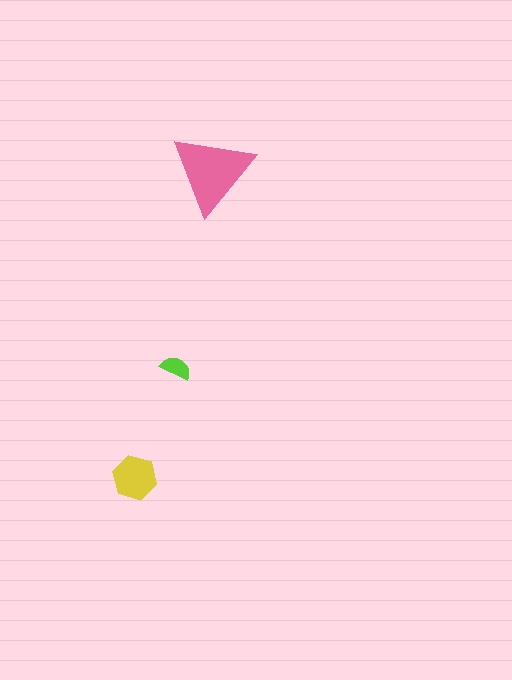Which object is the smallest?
The lime semicircle.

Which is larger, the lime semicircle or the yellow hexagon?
The yellow hexagon.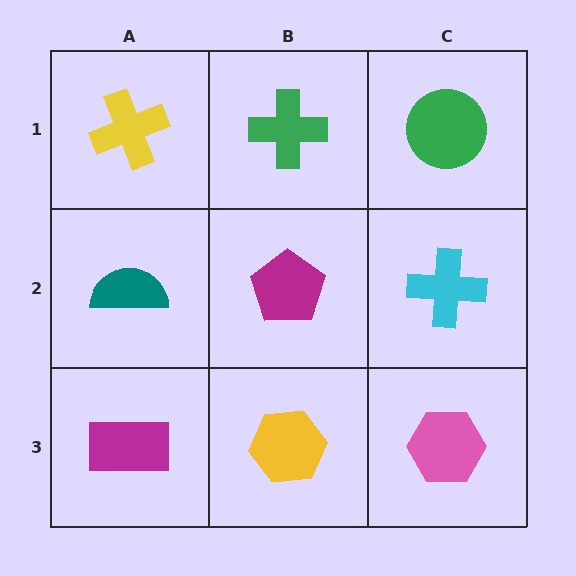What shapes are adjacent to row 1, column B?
A magenta pentagon (row 2, column B), a yellow cross (row 1, column A), a green circle (row 1, column C).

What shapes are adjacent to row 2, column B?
A green cross (row 1, column B), a yellow hexagon (row 3, column B), a teal semicircle (row 2, column A), a cyan cross (row 2, column C).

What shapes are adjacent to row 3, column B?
A magenta pentagon (row 2, column B), a magenta rectangle (row 3, column A), a pink hexagon (row 3, column C).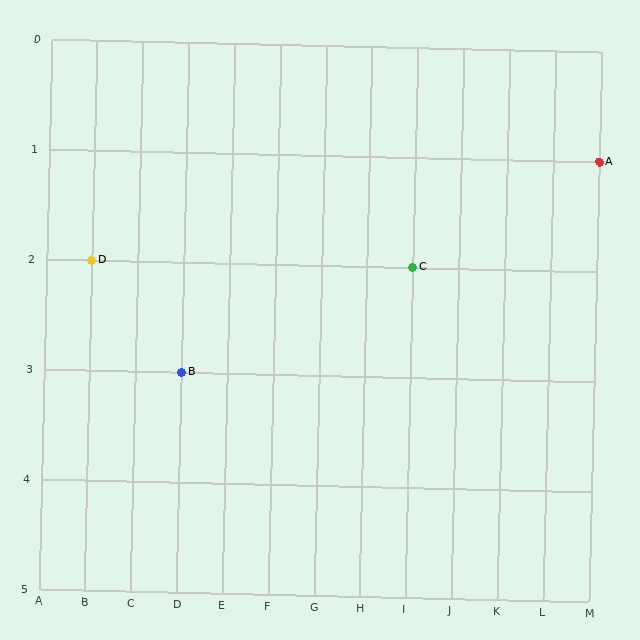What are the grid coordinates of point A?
Point A is at grid coordinates (M, 1).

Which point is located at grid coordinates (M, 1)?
Point A is at (M, 1).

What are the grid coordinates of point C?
Point C is at grid coordinates (I, 2).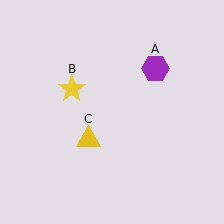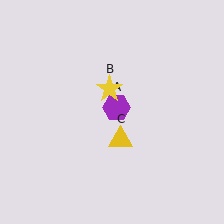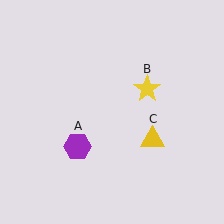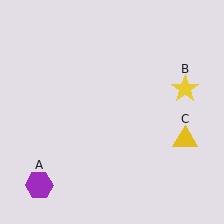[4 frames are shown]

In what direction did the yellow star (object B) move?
The yellow star (object B) moved right.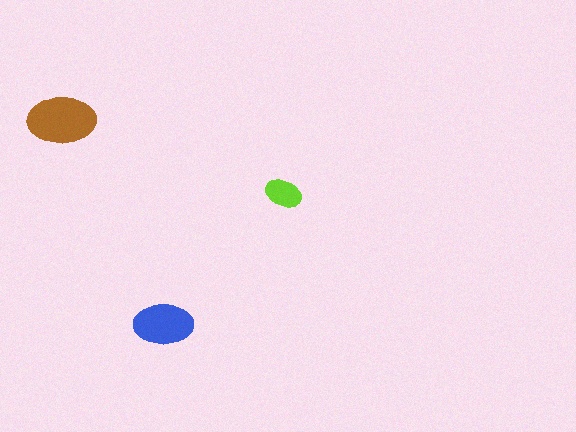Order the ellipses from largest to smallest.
the brown one, the blue one, the lime one.